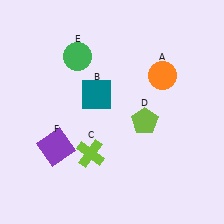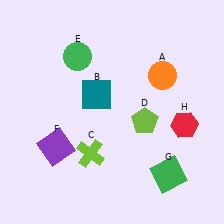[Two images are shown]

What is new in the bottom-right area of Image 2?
A red hexagon (H) was added in the bottom-right area of Image 2.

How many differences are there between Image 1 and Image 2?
There are 2 differences between the two images.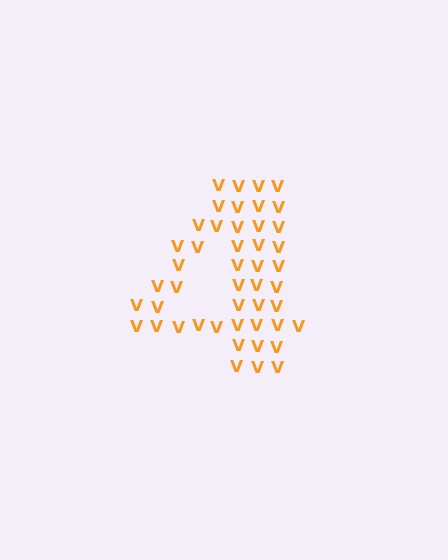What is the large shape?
The large shape is the digit 4.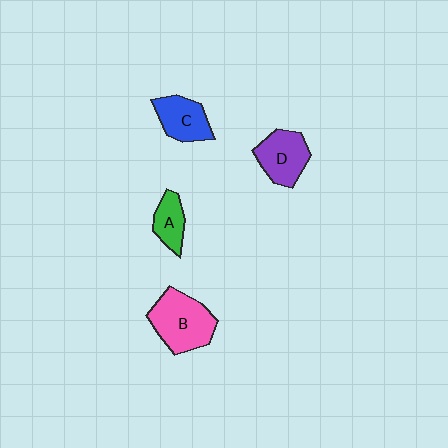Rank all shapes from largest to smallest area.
From largest to smallest: B (pink), D (purple), C (blue), A (green).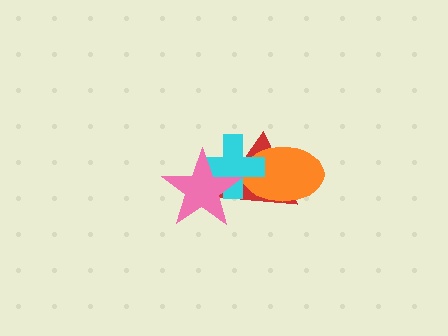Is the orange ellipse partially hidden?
Yes, it is partially covered by another shape.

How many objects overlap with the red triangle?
3 objects overlap with the red triangle.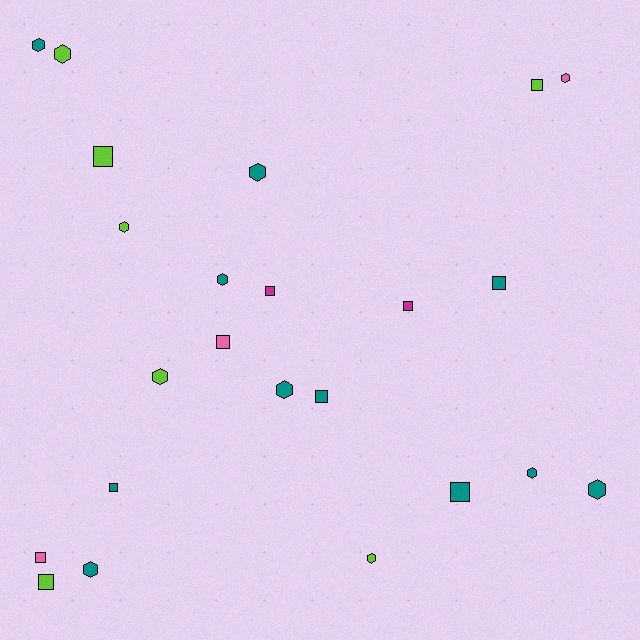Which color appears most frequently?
Teal, with 11 objects.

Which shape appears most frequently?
Hexagon, with 12 objects.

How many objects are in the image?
There are 23 objects.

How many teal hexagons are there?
There are 7 teal hexagons.